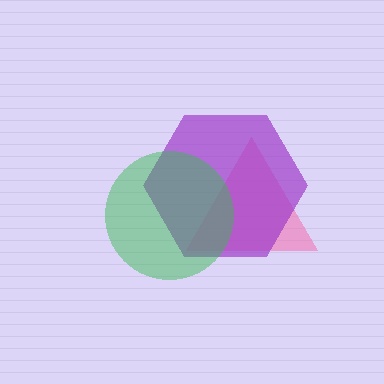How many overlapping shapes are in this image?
There are 3 overlapping shapes in the image.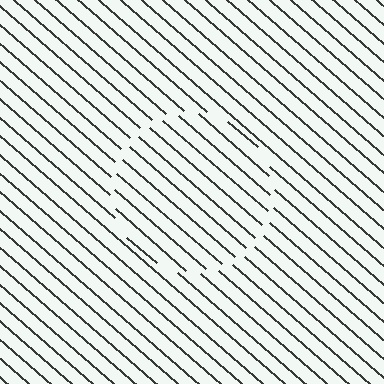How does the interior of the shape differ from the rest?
The interior of the shape contains the same grating, shifted by half a period — the contour is defined by the phase discontinuity where line-ends from the inner and outer gratings abut.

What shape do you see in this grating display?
An illusory circle. The interior of the shape contains the same grating, shifted by half a period — the contour is defined by the phase discontinuity where line-ends from the inner and outer gratings abut.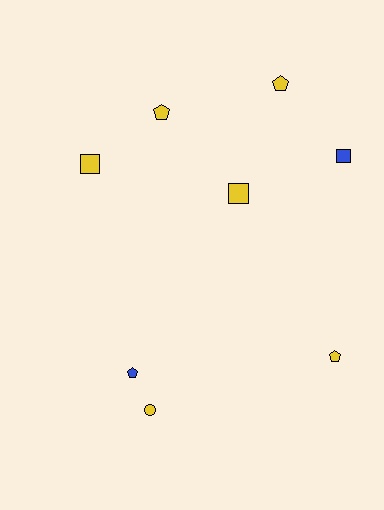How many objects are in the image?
There are 8 objects.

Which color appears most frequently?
Yellow, with 6 objects.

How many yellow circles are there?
There is 1 yellow circle.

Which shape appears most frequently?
Pentagon, with 4 objects.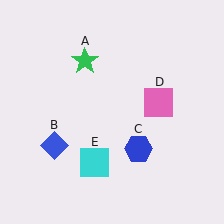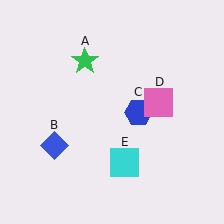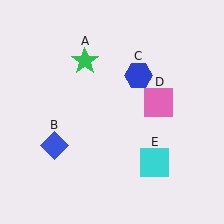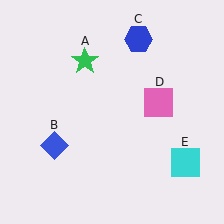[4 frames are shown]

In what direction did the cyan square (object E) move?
The cyan square (object E) moved right.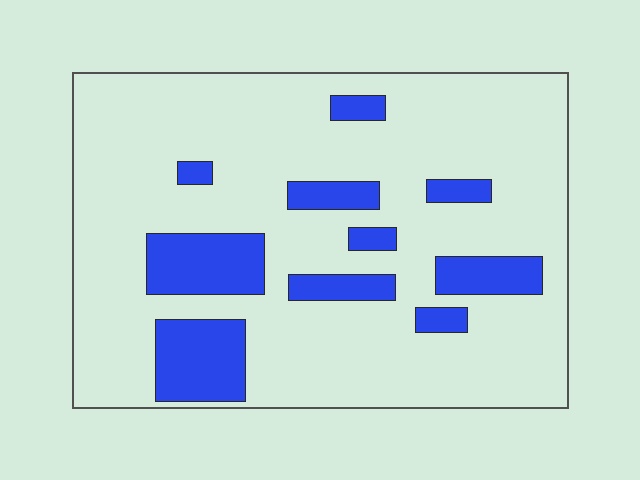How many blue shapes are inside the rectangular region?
10.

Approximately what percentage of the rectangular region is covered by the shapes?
Approximately 20%.